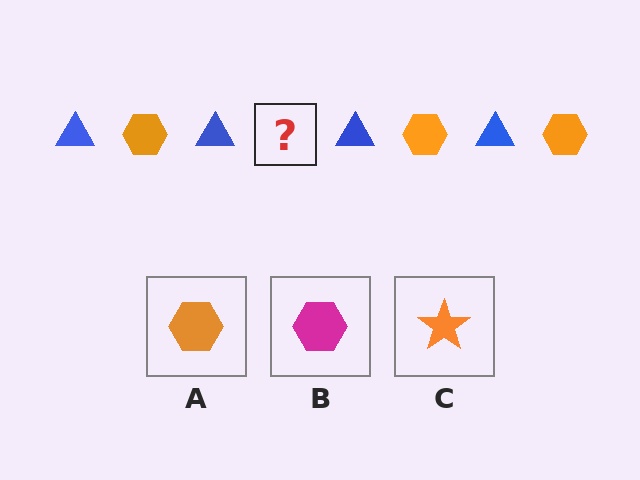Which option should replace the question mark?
Option A.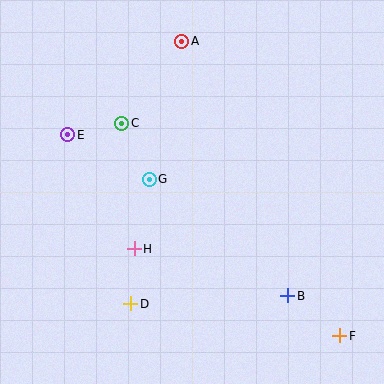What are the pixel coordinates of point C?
Point C is at (122, 123).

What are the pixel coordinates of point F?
Point F is at (340, 336).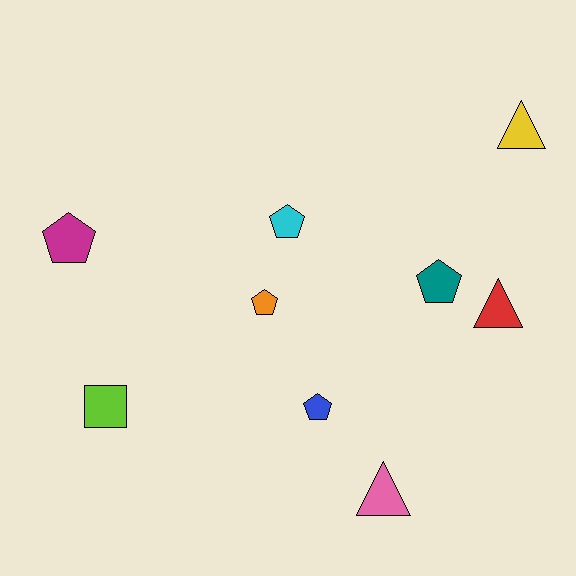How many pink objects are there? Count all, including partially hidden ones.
There is 1 pink object.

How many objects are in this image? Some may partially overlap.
There are 9 objects.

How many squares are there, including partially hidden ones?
There is 1 square.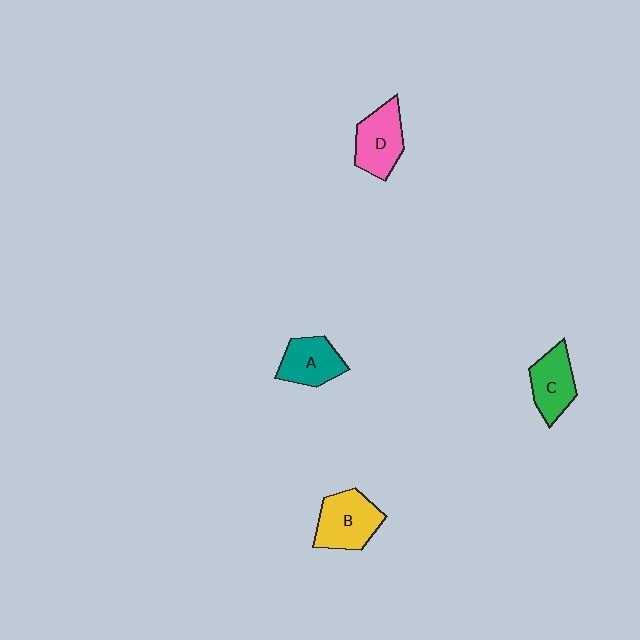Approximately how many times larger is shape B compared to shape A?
Approximately 1.2 times.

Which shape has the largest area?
Shape B (yellow).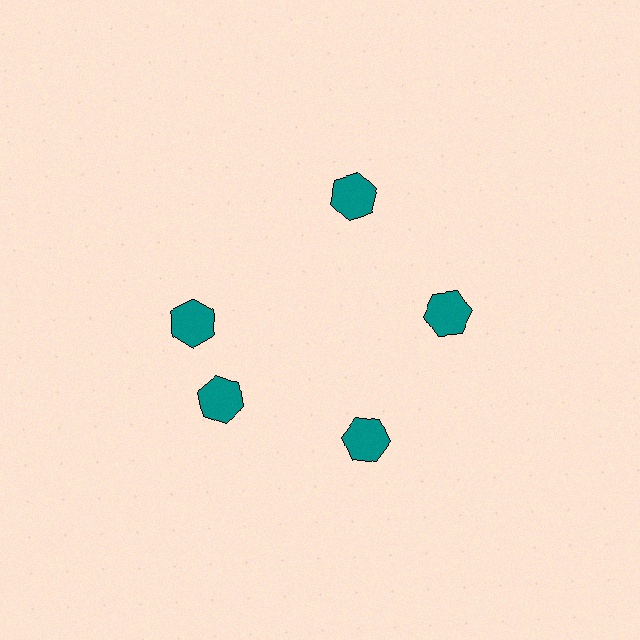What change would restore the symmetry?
The symmetry would be restored by rotating it back into even spacing with its neighbors so that all 5 hexagons sit at equal angles and equal distance from the center.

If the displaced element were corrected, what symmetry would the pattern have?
It would have 5-fold rotational symmetry — the pattern would map onto itself every 72 degrees.